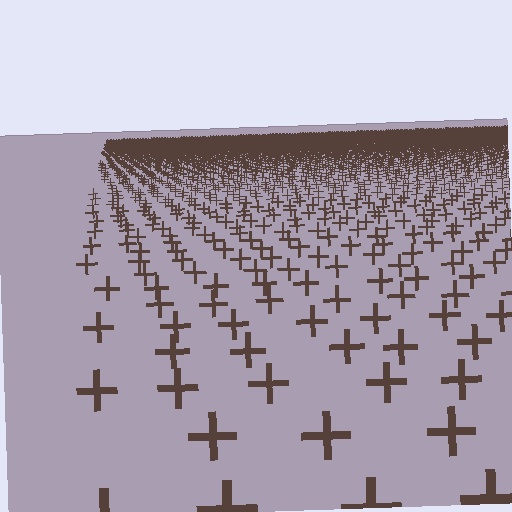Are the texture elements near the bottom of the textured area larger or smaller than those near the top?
Larger. Near the bottom, elements are closer to the viewer and appear at a bigger on-screen size.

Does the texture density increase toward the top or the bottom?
Density increases toward the top.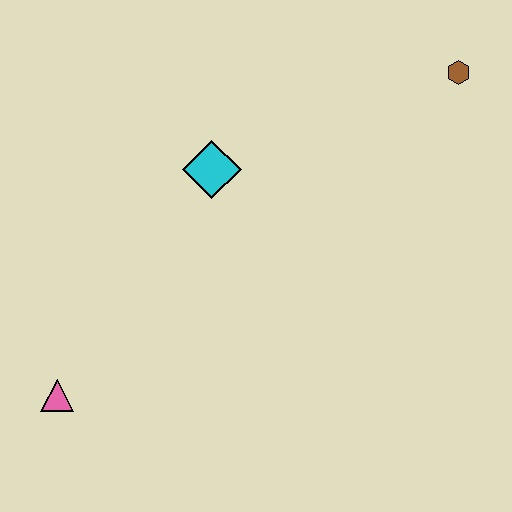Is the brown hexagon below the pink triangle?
No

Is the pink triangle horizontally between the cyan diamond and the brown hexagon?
No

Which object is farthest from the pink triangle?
The brown hexagon is farthest from the pink triangle.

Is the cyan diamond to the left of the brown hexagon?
Yes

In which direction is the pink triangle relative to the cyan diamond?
The pink triangle is below the cyan diamond.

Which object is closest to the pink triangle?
The cyan diamond is closest to the pink triangle.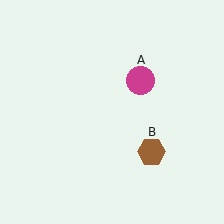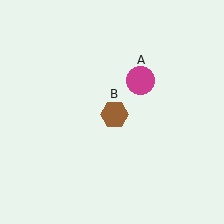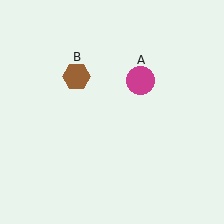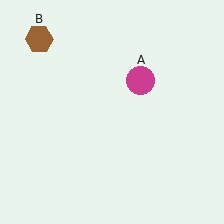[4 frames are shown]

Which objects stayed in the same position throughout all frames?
Magenta circle (object A) remained stationary.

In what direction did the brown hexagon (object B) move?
The brown hexagon (object B) moved up and to the left.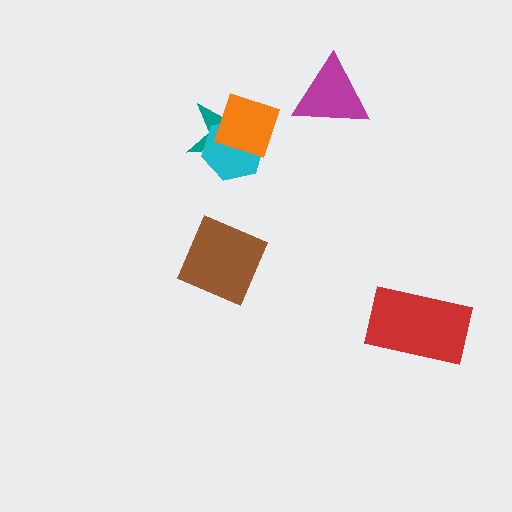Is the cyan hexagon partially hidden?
Yes, it is partially covered by another shape.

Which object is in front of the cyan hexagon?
The orange square is in front of the cyan hexagon.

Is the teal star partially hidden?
Yes, it is partially covered by another shape.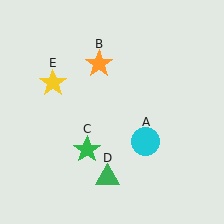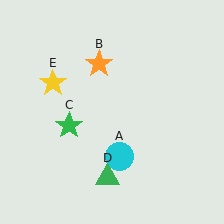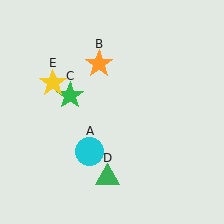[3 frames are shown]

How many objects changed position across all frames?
2 objects changed position: cyan circle (object A), green star (object C).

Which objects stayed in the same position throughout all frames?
Orange star (object B) and green triangle (object D) and yellow star (object E) remained stationary.